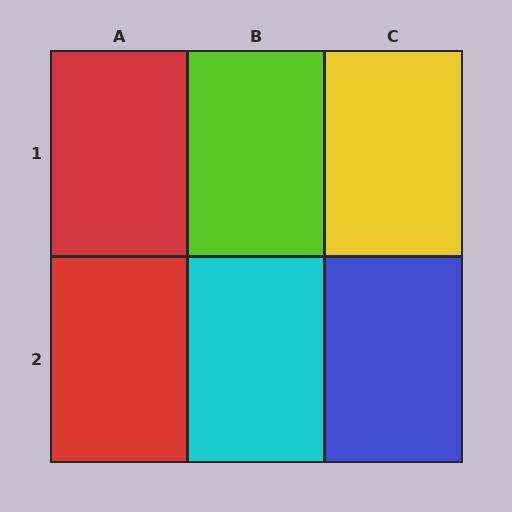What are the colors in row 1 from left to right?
Red, lime, yellow.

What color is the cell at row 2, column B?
Cyan.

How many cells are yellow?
1 cell is yellow.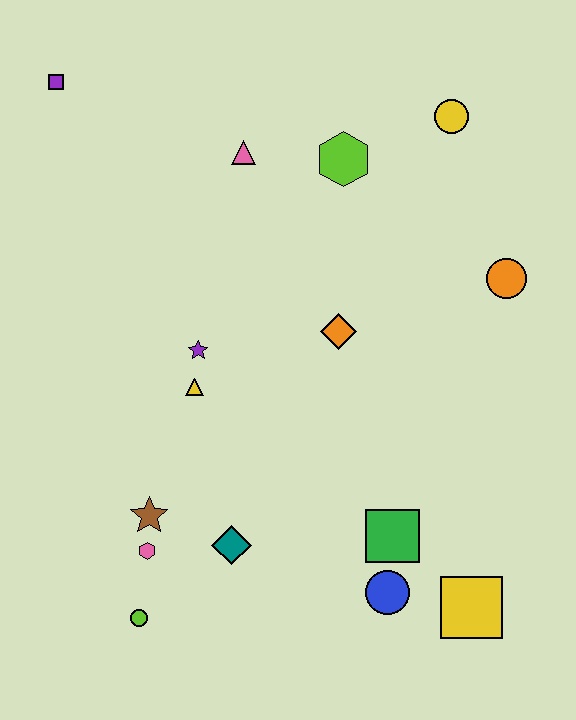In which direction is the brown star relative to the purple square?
The brown star is below the purple square.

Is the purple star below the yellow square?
No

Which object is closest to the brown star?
The pink hexagon is closest to the brown star.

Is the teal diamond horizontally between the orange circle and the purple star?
Yes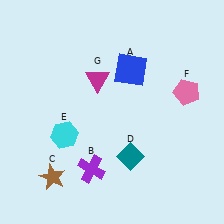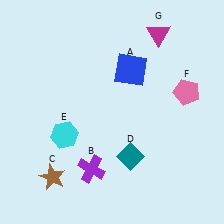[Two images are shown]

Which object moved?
The magenta triangle (G) moved right.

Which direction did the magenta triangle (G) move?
The magenta triangle (G) moved right.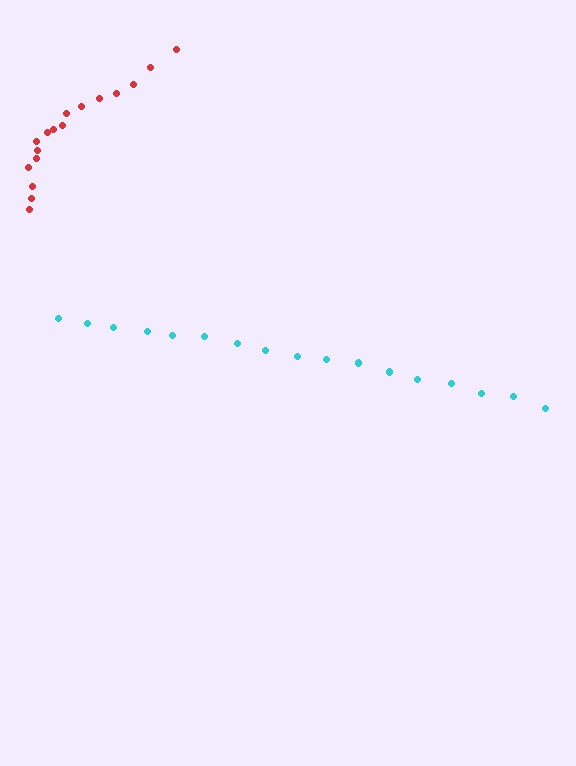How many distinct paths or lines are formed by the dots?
There are 2 distinct paths.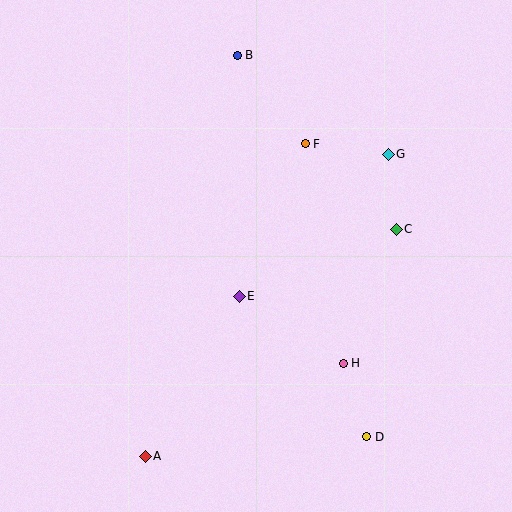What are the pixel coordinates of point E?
Point E is at (239, 296).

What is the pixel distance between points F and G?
The distance between F and G is 84 pixels.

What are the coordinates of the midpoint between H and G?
The midpoint between H and G is at (366, 259).